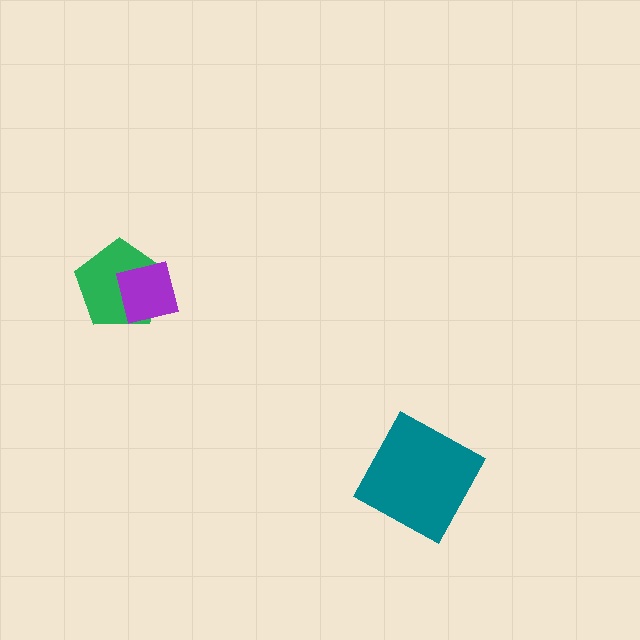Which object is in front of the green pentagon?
The purple square is in front of the green pentagon.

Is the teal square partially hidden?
No, no other shape covers it.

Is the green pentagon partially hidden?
Yes, it is partially covered by another shape.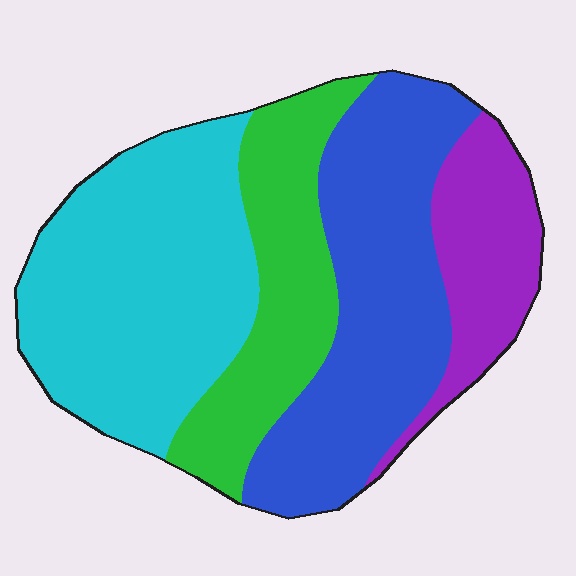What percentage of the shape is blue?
Blue covers around 30% of the shape.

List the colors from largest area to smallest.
From largest to smallest: cyan, blue, green, purple.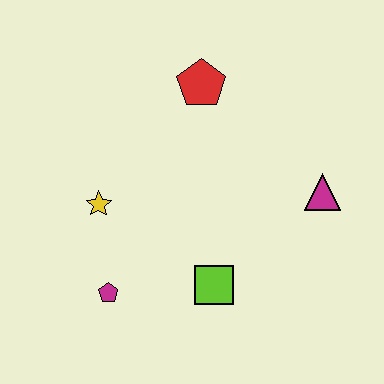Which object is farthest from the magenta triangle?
The magenta pentagon is farthest from the magenta triangle.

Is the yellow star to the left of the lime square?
Yes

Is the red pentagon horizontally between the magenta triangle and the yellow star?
Yes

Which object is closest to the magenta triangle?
The lime square is closest to the magenta triangle.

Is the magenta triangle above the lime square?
Yes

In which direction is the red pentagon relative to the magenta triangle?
The red pentagon is to the left of the magenta triangle.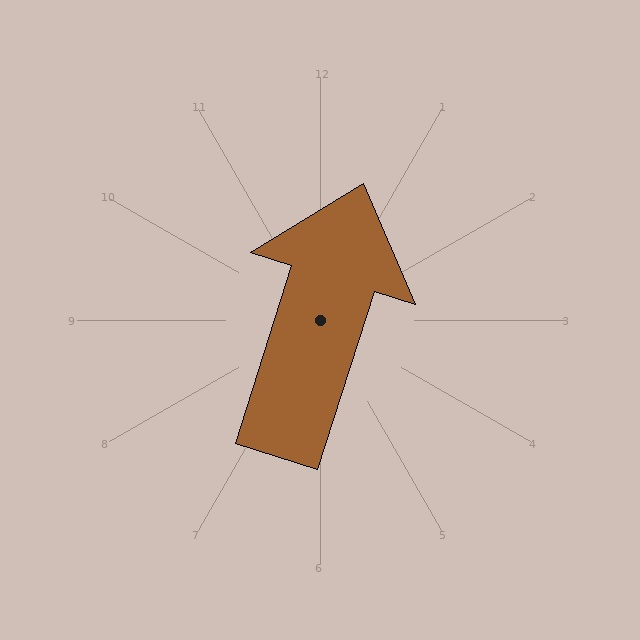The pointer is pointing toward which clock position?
Roughly 1 o'clock.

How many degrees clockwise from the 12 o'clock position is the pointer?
Approximately 18 degrees.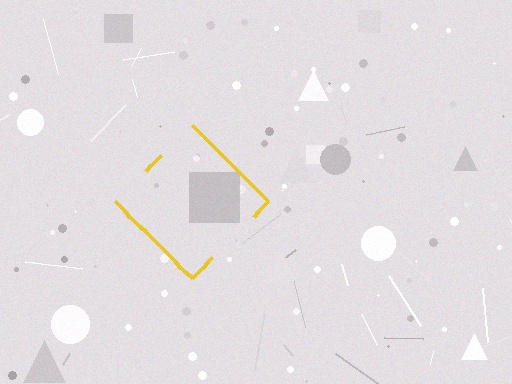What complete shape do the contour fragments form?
The contour fragments form a diamond.